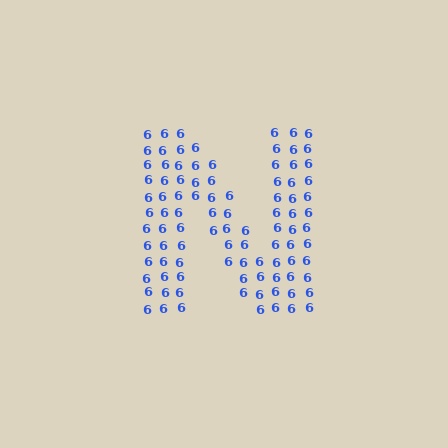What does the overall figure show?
The overall figure shows the letter N.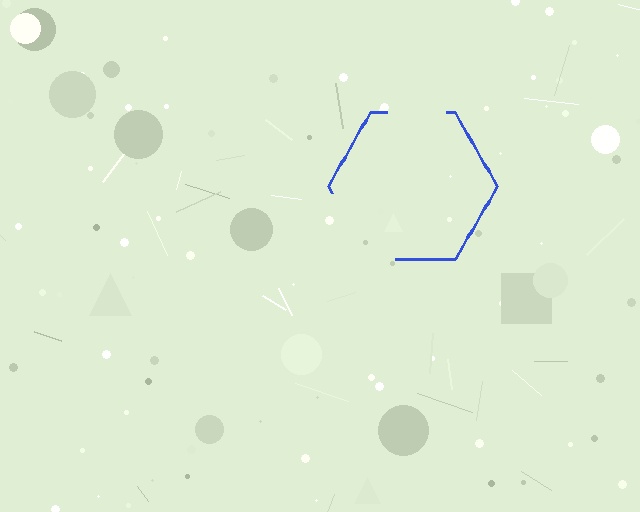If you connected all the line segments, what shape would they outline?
They would outline a hexagon.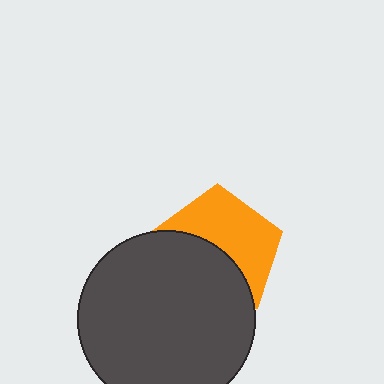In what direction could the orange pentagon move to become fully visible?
The orange pentagon could move up. That would shift it out from behind the dark gray circle entirely.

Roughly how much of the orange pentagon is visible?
About half of it is visible (roughly 51%).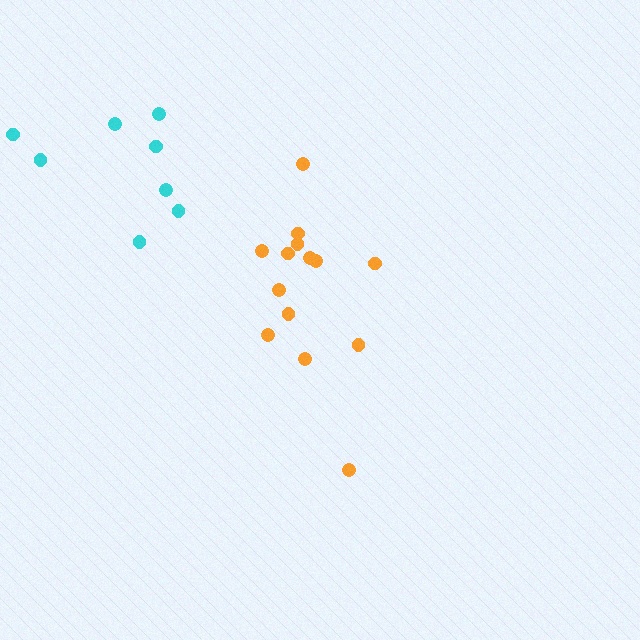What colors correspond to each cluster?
The clusters are colored: orange, cyan.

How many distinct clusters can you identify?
There are 2 distinct clusters.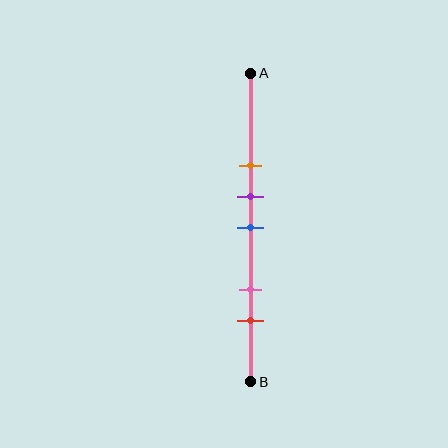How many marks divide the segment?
There are 5 marks dividing the segment.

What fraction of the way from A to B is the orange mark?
The orange mark is approximately 30% (0.3) of the way from A to B.